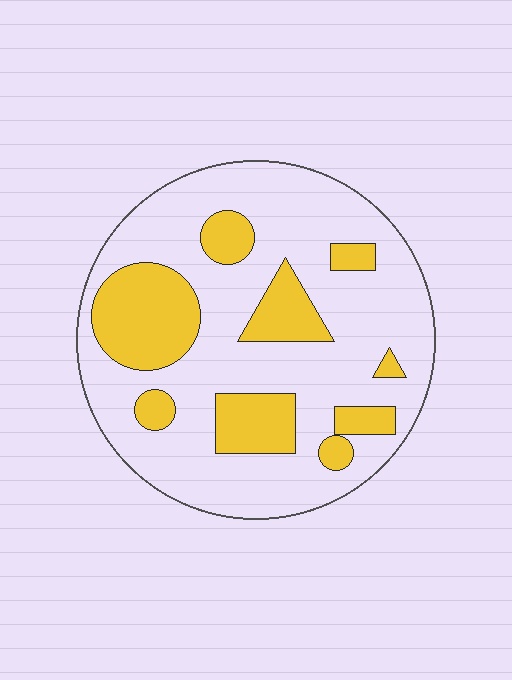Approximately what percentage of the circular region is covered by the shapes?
Approximately 25%.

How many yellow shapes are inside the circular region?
9.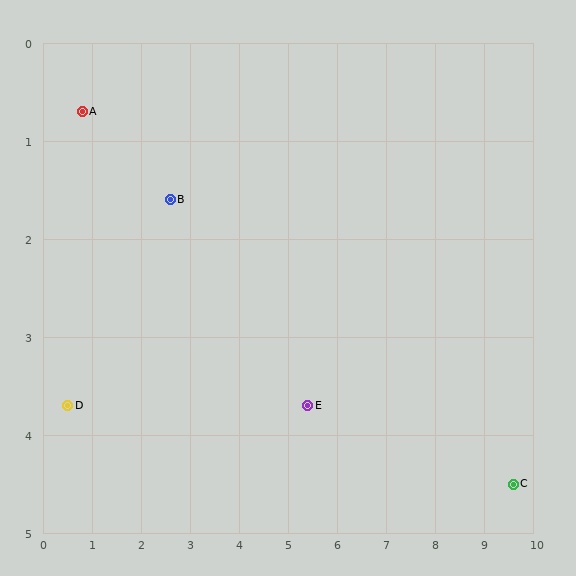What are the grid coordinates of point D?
Point D is at approximately (0.5, 3.7).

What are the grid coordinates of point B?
Point B is at approximately (2.6, 1.6).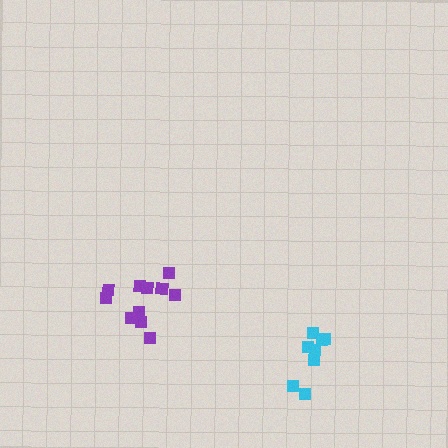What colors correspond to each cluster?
The clusters are colored: purple, cyan.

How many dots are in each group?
Group 1: 11 dots, Group 2: 8 dots (19 total).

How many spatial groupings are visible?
There are 2 spatial groupings.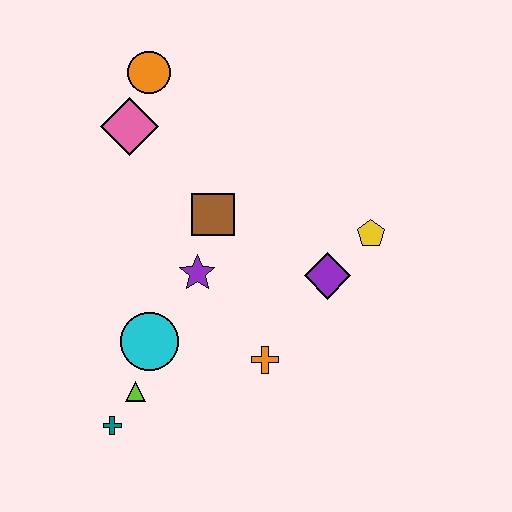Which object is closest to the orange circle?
The pink diamond is closest to the orange circle.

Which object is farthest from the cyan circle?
The orange circle is farthest from the cyan circle.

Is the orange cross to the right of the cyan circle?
Yes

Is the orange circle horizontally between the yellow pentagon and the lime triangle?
Yes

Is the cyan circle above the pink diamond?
No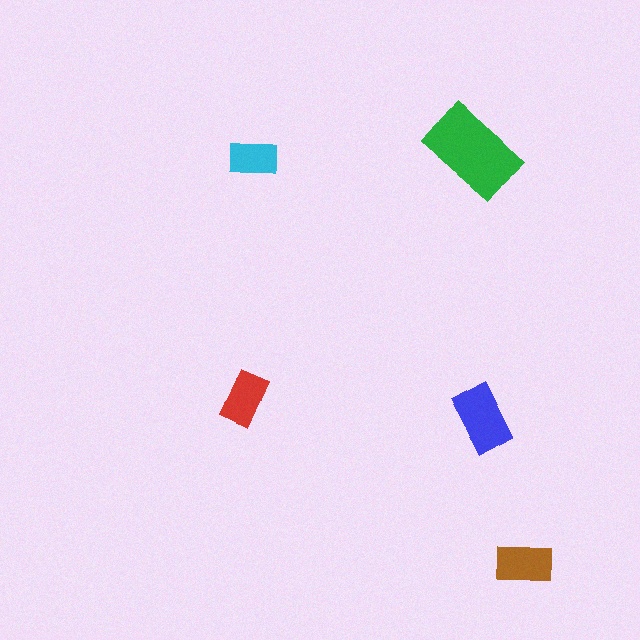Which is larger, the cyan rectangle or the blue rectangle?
The blue one.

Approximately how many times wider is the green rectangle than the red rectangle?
About 2 times wider.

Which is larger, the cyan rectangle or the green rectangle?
The green one.